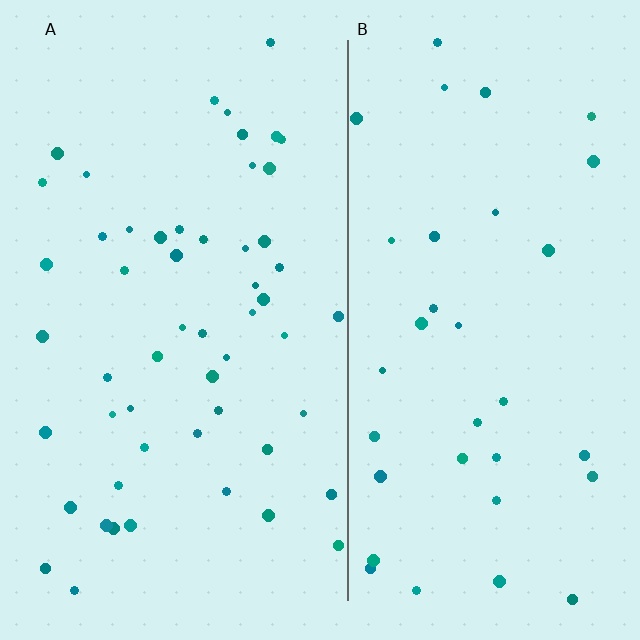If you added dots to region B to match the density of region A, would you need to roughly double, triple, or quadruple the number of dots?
Approximately double.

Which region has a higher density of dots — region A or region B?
A (the left).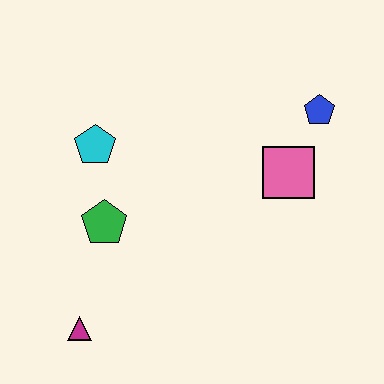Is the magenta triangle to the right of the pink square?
No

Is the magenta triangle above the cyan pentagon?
No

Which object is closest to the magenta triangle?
The green pentagon is closest to the magenta triangle.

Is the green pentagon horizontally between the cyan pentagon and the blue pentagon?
Yes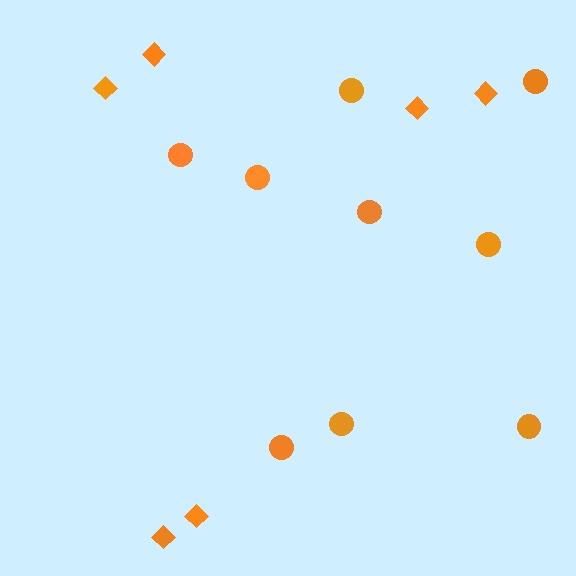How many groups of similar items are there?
There are 2 groups: one group of diamonds (6) and one group of circles (9).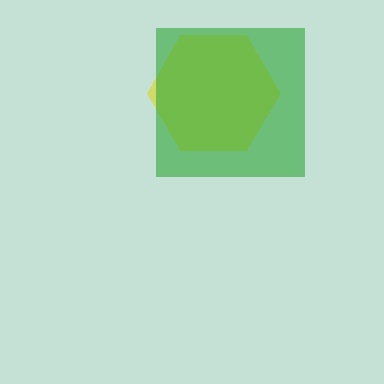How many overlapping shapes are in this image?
There are 2 overlapping shapes in the image.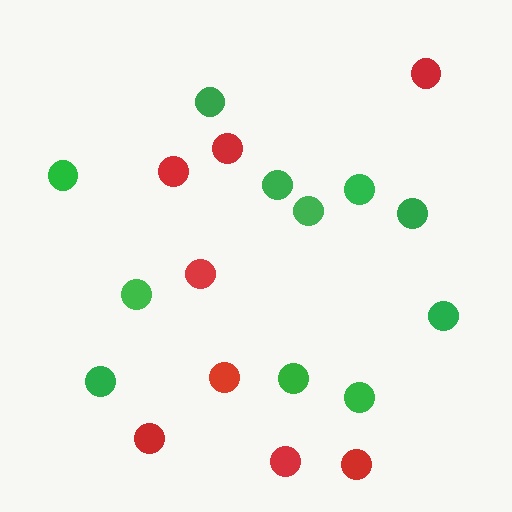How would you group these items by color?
There are 2 groups: one group of red circles (8) and one group of green circles (11).